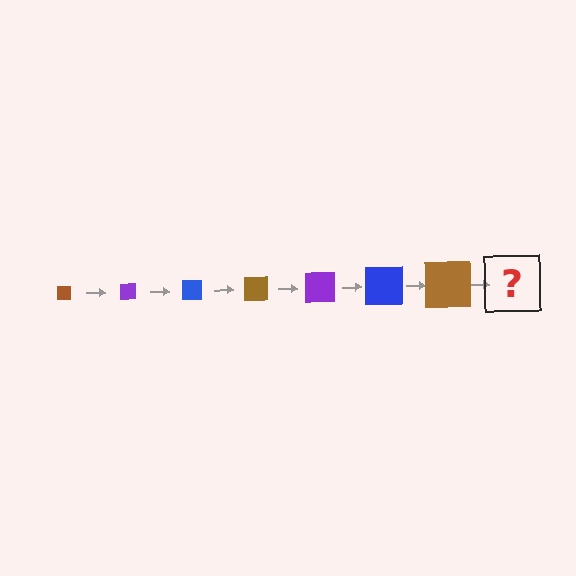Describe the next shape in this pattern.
It should be a purple square, larger than the previous one.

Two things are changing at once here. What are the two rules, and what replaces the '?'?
The two rules are that the square grows larger each step and the color cycles through brown, purple, and blue. The '?' should be a purple square, larger than the previous one.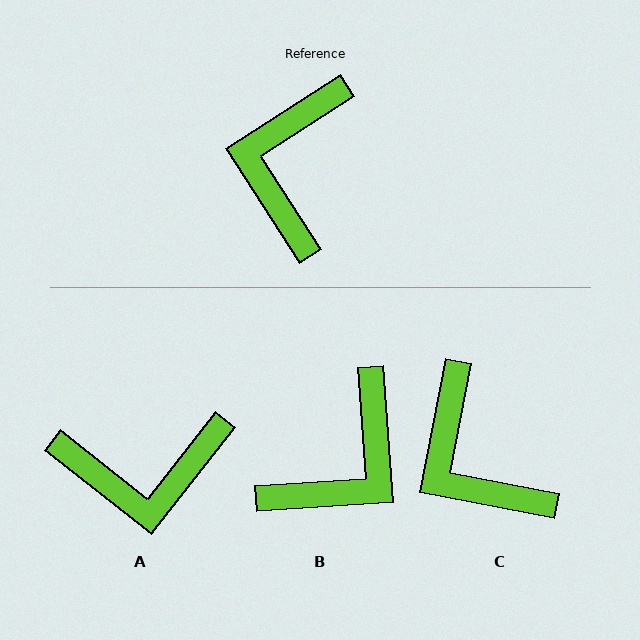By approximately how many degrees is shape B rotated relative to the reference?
Approximately 151 degrees counter-clockwise.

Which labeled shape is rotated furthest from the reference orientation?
B, about 151 degrees away.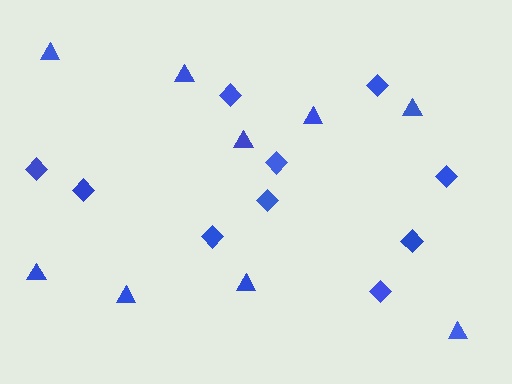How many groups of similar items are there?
There are 2 groups: one group of diamonds (10) and one group of triangles (9).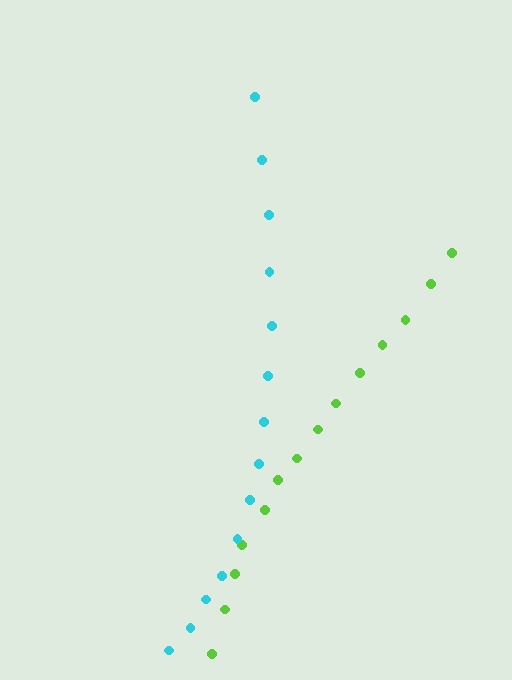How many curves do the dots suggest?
There are 2 distinct paths.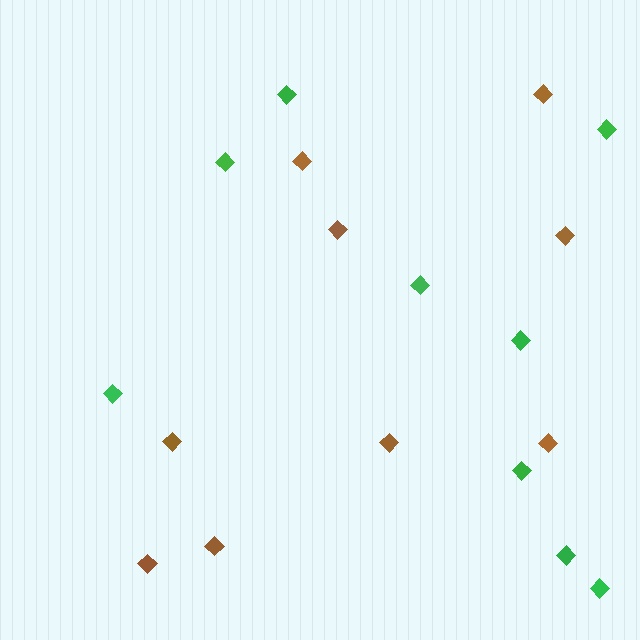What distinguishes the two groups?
There are 2 groups: one group of green diamonds (9) and one group of brown diamonds (9).